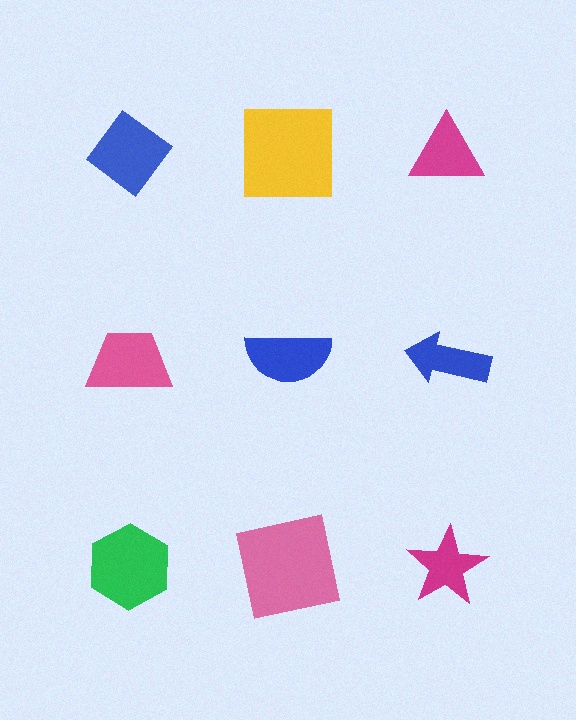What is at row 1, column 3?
A magenta triangle.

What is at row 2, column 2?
A blue semicircle.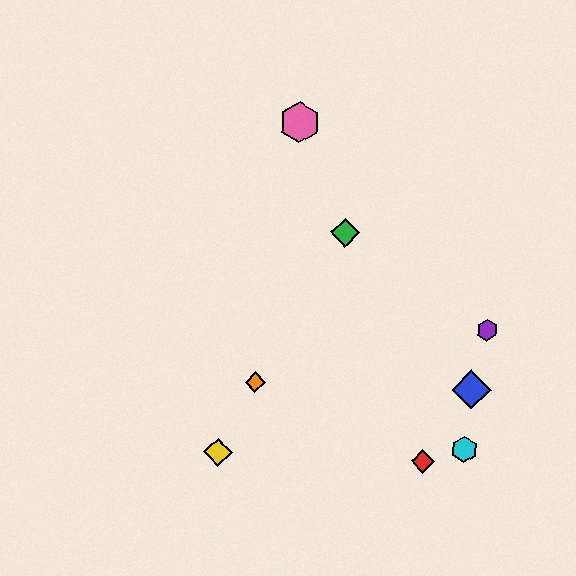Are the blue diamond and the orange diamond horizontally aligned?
Yes, both are at y≈390.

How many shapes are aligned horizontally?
2 shapes (the blue diamond, the orange diamond) are aligned horizontally.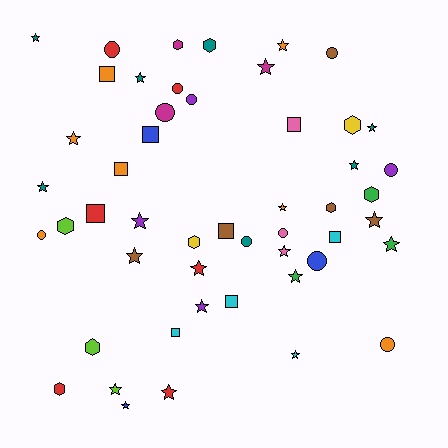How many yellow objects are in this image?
There are 2 yellow objects.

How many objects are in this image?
There are 50 objects.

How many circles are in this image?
There are 11 circles.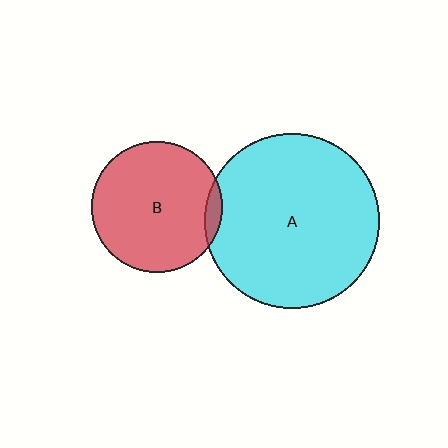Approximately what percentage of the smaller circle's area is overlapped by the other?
Approximately 5%.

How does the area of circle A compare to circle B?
Approximately 1.8 times.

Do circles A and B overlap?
Yes.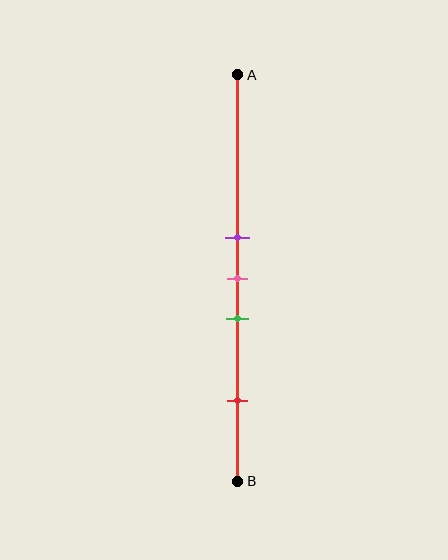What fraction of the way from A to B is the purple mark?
The purple mark is approximately 40% (0.4) of the way from A to B.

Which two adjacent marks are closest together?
The purple and pink marks are the closest adjacent pair.